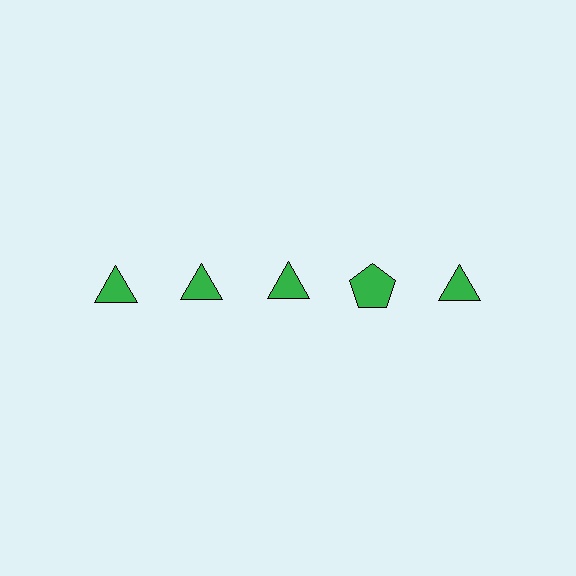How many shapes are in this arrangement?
There are 5 shapes arranged in a grid pattern.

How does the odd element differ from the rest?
It has a different shape: pentagon instead of triangle.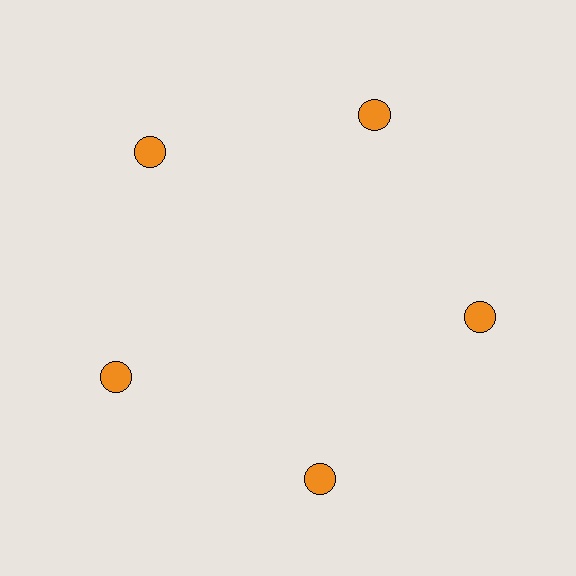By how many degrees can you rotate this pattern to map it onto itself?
The pattern maps onto itself every 72 degrees of rotation.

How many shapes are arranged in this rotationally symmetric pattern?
There are 5 shapes, arranged in 5 groups of 1.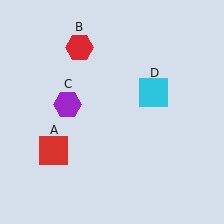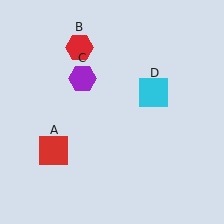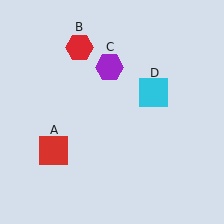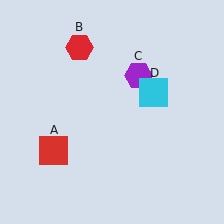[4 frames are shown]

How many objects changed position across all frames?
1 object changed position: purple hexagon (object C).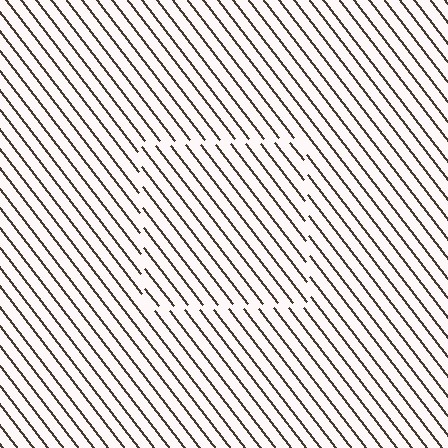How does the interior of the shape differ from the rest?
The interior of the shape contains the same grating, shifted by half a period — the contour is defined by the phase discontinuity where line-ends from the inner and outer gratings abut.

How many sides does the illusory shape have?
4 sides — the line-ends trace a square.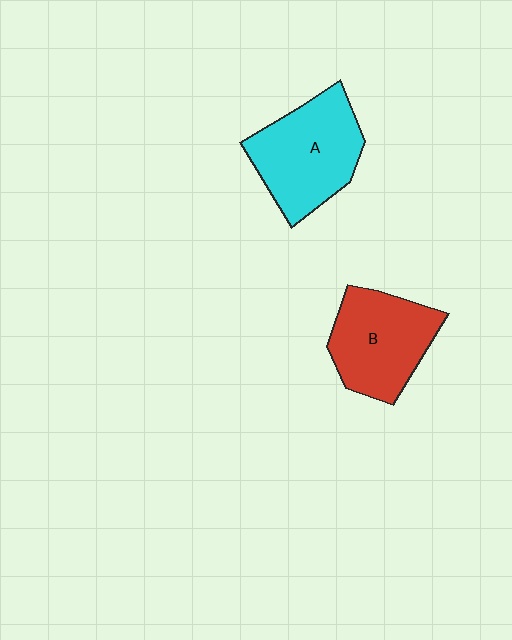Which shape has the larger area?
Shape A (cyan).